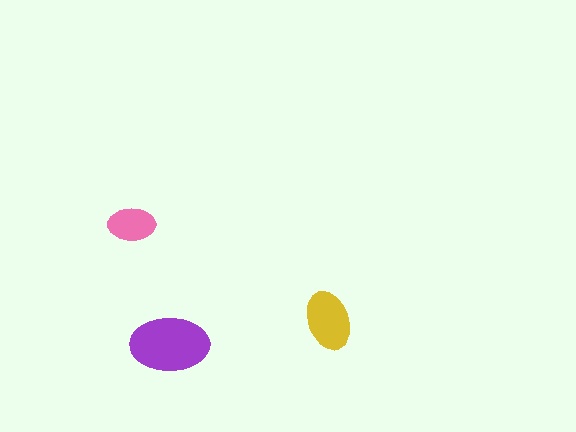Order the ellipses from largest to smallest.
the purple one, the yellow one, the pink one.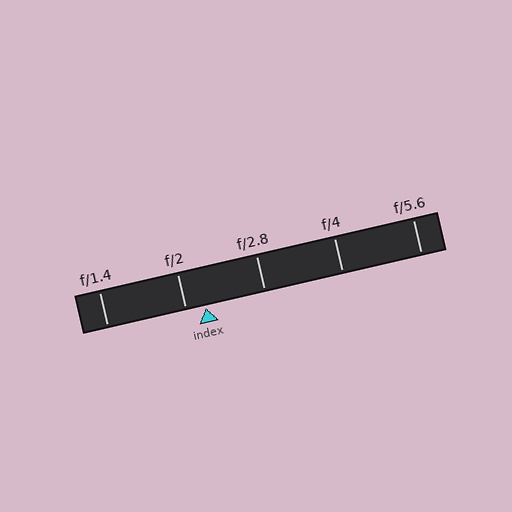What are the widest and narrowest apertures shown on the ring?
The widest aperture shown is f/1.4 and the narrowest is f/5.6.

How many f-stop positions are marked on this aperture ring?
There are 5 f-stop positions marked.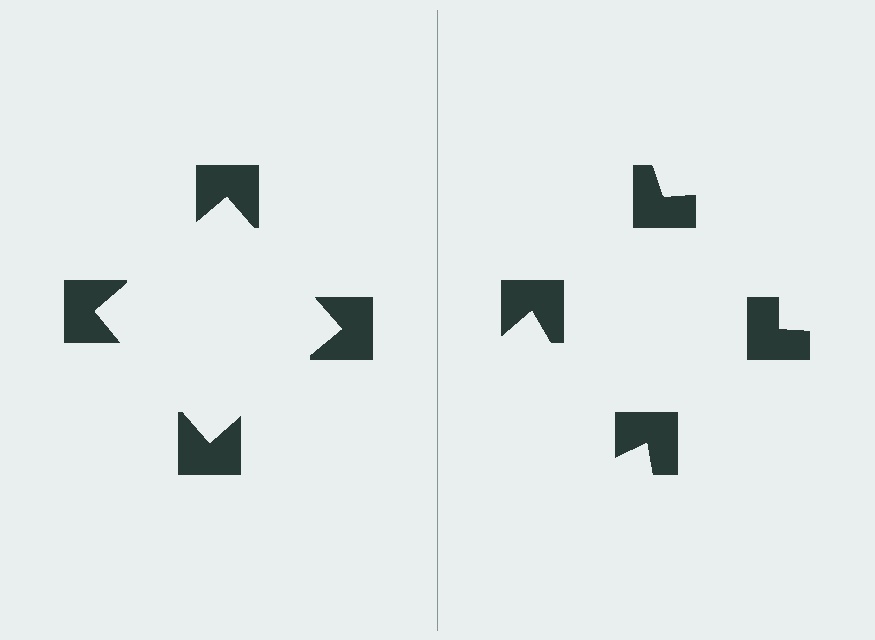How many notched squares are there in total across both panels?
8 — 4 on each side.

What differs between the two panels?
The notched squares are positioned identically on both sides; only the wedge orientations differ. On the left they align to a square; on the right they are misaligned.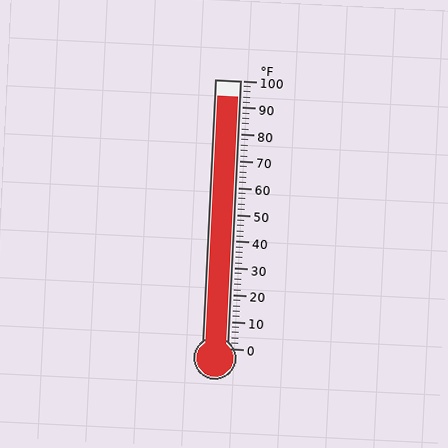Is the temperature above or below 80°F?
The temperature is above 80°F.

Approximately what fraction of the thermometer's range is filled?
The thermometer is filled to approximately 95% of its range.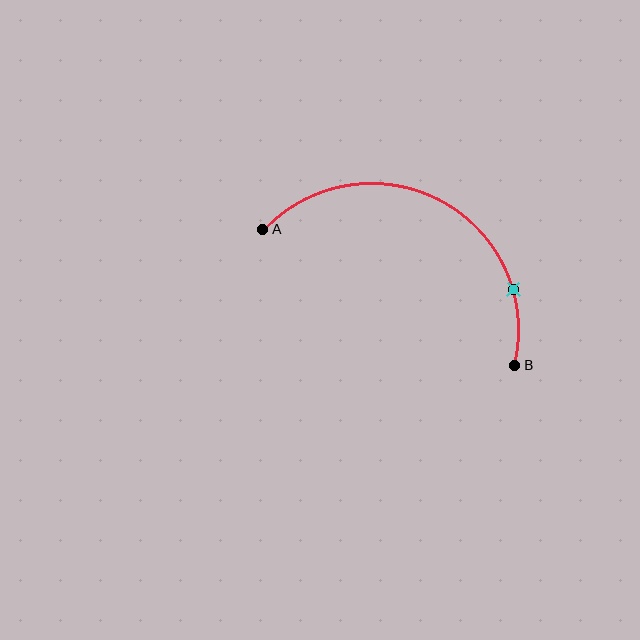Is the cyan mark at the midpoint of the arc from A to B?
No. The cyan mark lies on the arc but is closer to endpoint B. The arc midpoint would be at the point on the curve equidistant along the arc from both A and B.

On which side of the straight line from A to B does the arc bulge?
The arc bulges above the straight line connecting A and B.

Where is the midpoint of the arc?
The arc midpoint is the point on the curve farthest from the straight line joining A and B. It sits above that line.